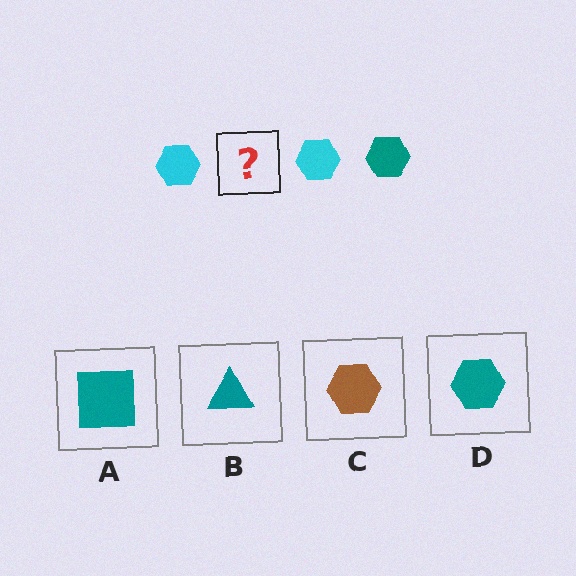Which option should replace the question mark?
Option D.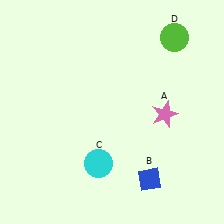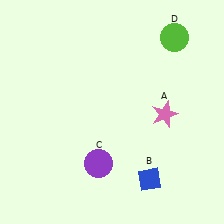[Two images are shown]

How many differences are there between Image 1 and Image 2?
There is 1 difference between the two images.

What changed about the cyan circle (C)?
In Image 1, C is cyan. In Image 2, it changed to purple.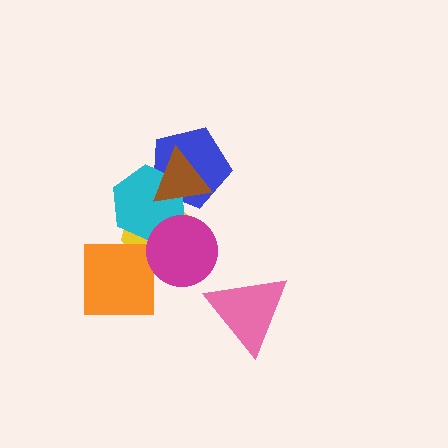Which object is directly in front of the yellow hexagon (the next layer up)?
The orange square is directly in front of the yellow hexagon.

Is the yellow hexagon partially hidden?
Yes, it is partially covered by another shape.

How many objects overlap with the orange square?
1 object overlaps with the orange square.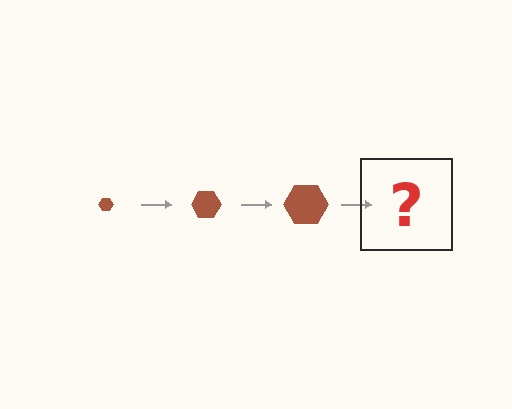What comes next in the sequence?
The next element should be a brown hexagon, larger than the previous one.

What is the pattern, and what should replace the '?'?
The pattern is that the hexagon gets progressively larger each step. The '?' should be a brown hexagon, larger than the previous one.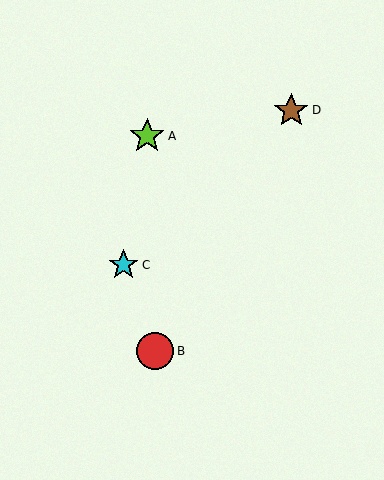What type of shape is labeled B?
Shape B is a red circle.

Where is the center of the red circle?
The center of the red circle is at (155, 351).